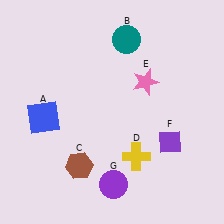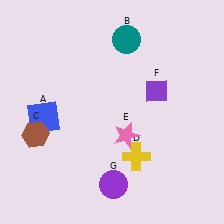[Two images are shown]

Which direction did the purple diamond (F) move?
The purple diamond (F) moved up.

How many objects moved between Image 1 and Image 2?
3 objects moved between the two images.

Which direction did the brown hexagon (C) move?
The brown hexagon (C) moved left.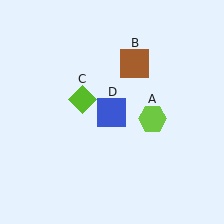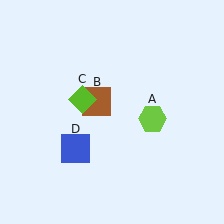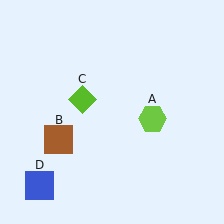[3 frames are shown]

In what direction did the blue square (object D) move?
The blue square (object D) moved down and to the left.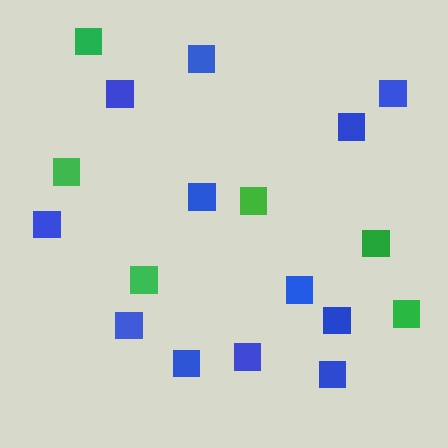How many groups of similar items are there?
There are 2 groups: one group of blue squares (12) and one group of green squares (6).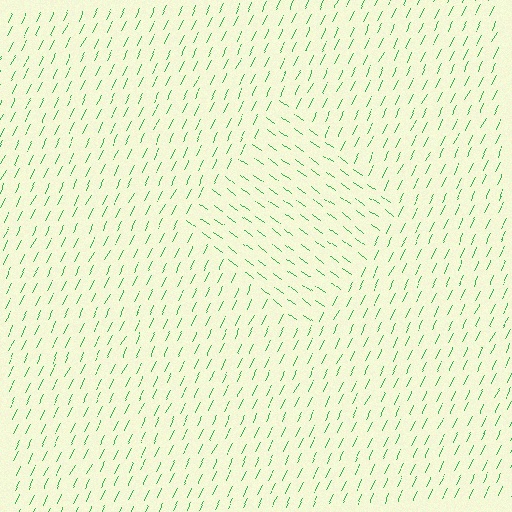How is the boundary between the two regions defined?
The boundary is defined purely by a change in line orientation (approximately 81 degrees difference). All lines are the same color and thickness.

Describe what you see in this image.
The image is filled with small green line segments. A diamond region in the image has lines oriented differently from the surrounding lines, creating a visible texture boundary.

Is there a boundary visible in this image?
Yes, there is a texture boundary formed by a change in line orientation.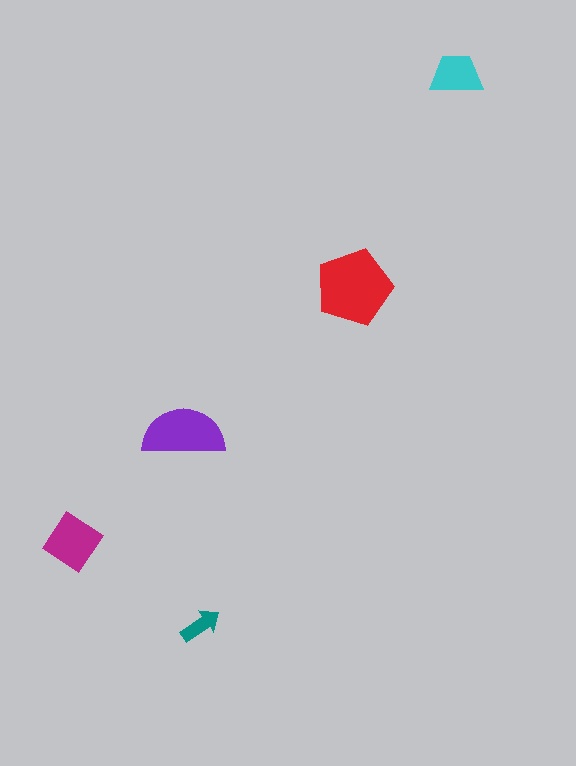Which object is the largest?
The red pentagon.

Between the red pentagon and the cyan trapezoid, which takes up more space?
The red pentagon.